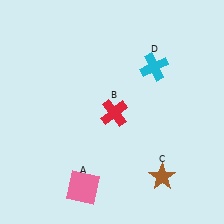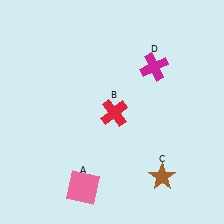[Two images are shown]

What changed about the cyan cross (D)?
In Image 1, D is cyan. In Image 2, it changed to magenta.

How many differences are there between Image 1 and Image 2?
There is 1 difference between the two images.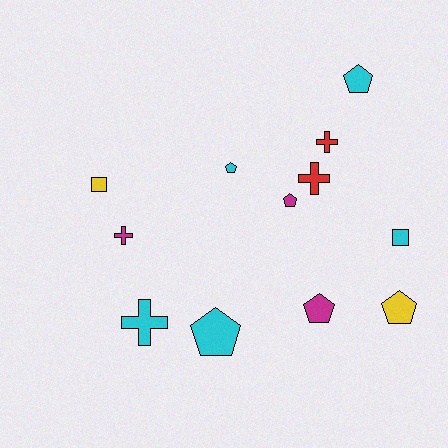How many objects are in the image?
There are 12 objects.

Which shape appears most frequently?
Pentagon, with 6 objects.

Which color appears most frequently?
Cyan, with 5 objects.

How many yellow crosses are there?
There are no yellow crosses.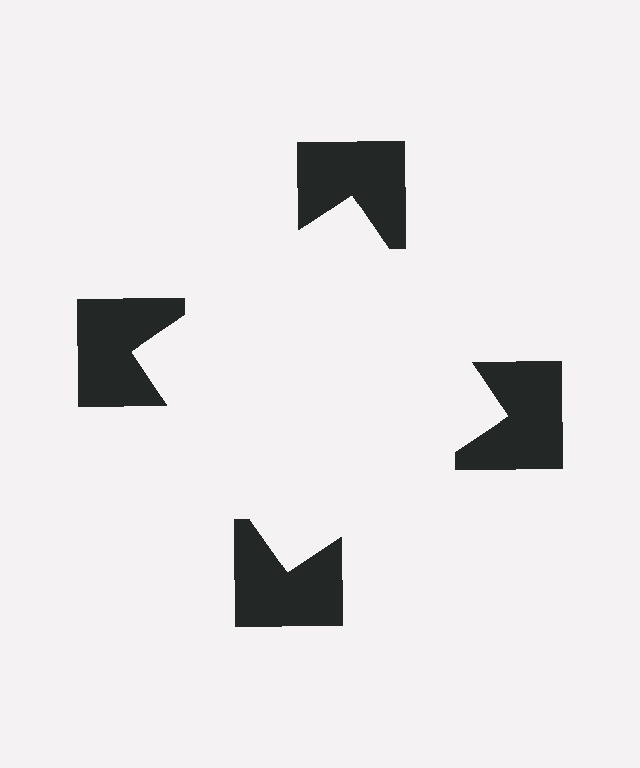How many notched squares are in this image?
There are 4 — one at each vertex of the illusory square.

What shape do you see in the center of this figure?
An illusory square — its edges are inferred from the aligned wedge cuts in the notched squares, not physically drawn.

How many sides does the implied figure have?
4 sides.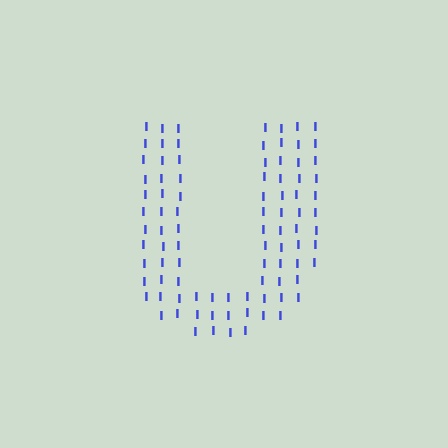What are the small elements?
The small elements are letter I's.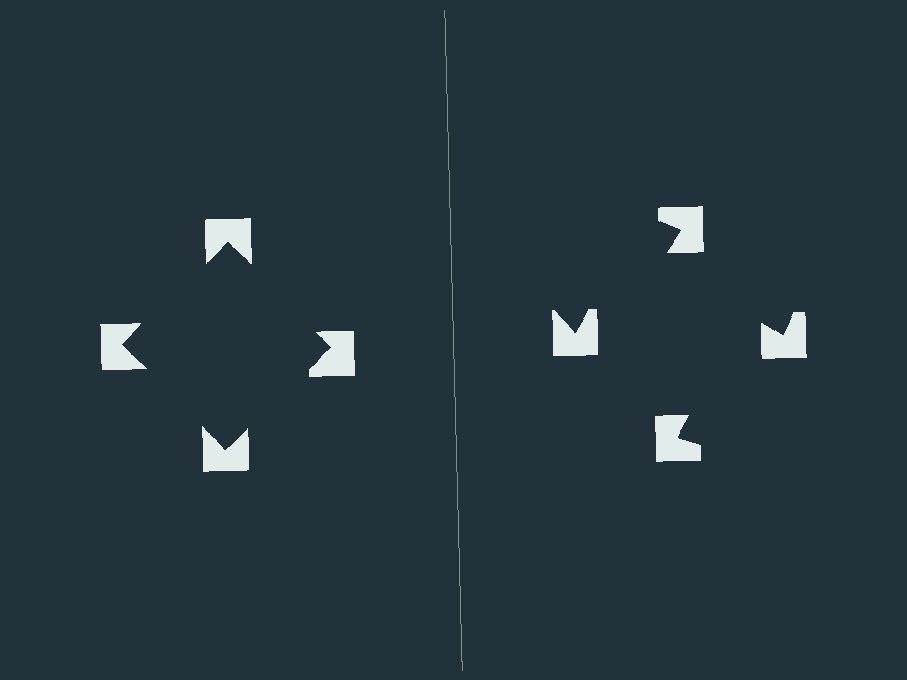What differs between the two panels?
The notched squares are positioned identically on both sides; only the wedge orientations differ. On the left they align to a square; on the right they are misaligned.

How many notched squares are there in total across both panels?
8 — 4 on each side.